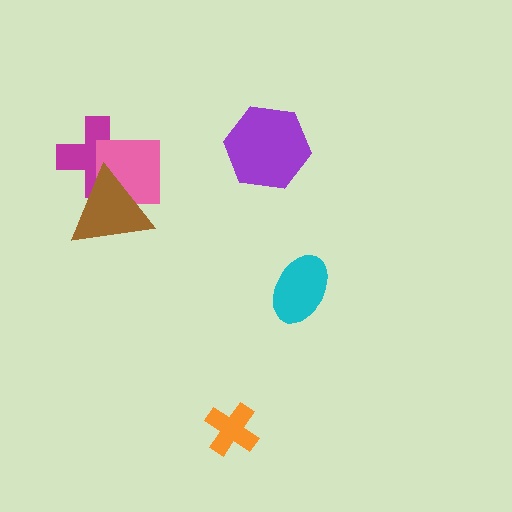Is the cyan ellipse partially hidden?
No, no other shape covers it.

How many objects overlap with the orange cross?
0 objects overlap with the orange cross.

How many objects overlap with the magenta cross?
2 objects overlap with the magenta cross.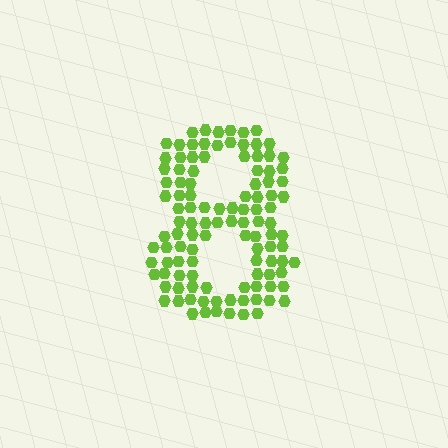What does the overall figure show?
The overall figure shows the digit 8.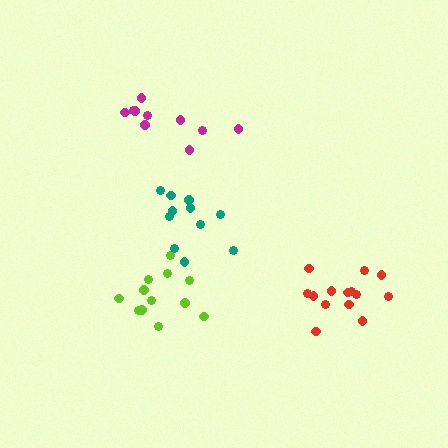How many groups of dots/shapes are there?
There are 4 groups.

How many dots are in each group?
Group 1: 14 dots, Group 2: 12 dots, Group 3: 11 dots, Group 4: 10 dots (47 total).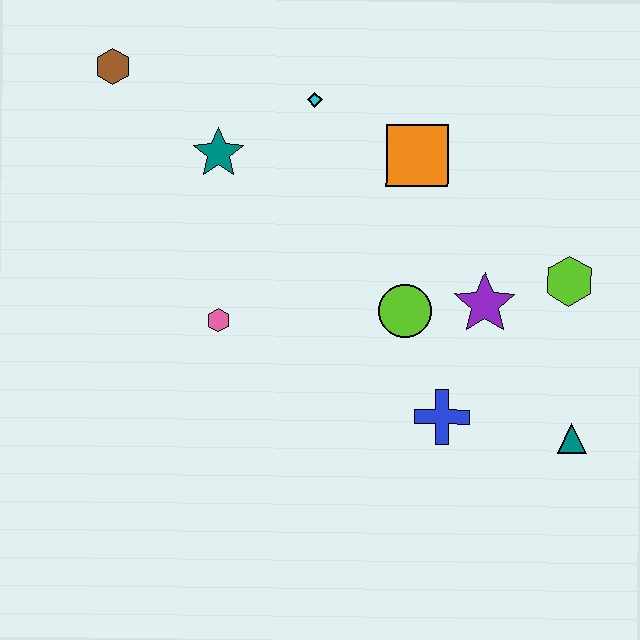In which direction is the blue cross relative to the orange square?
The blue cross is below the orange square.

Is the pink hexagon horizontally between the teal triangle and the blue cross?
No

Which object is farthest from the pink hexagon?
The teal triangle is farthest from the pink hexagon.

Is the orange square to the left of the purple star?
Yes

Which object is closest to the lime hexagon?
The purple star is closest to the lime hexagon.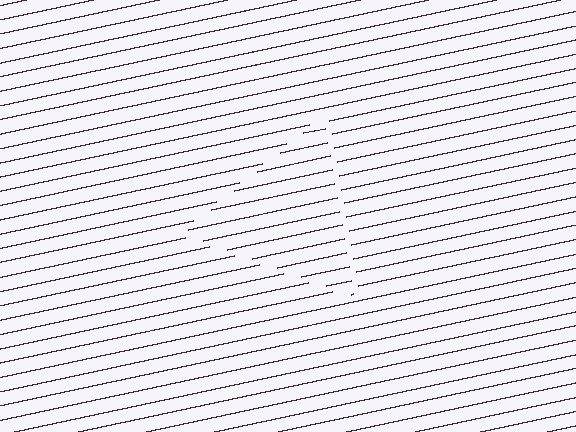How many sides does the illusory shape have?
3 sides — the line-ends trace a triangle.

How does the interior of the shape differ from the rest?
The interior of the shape contains the same grating, shifted by half a period — the contour is defined by the phase discontinuity where line-ends from the inner and outer gratings abut.